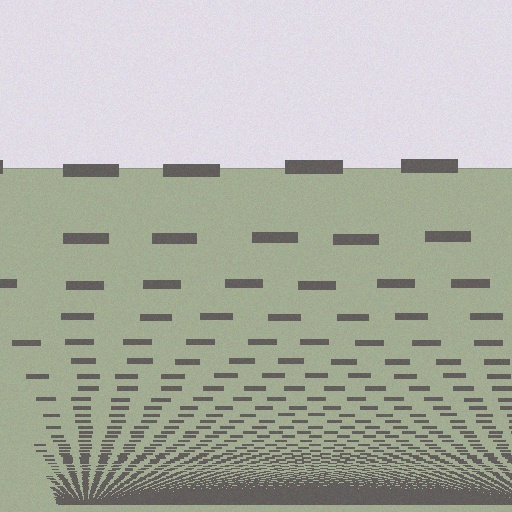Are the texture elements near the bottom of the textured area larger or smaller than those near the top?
Smaller. The gradient is inverted — elements near the bottom are smaller and denser.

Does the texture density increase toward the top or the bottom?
Density increases toward the bottom.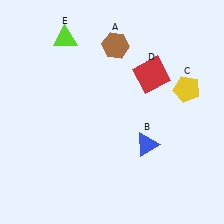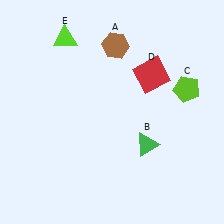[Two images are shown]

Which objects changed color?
B changed from blue to green. C changed from yellow to lime.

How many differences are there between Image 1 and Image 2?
There are 2 differences between the two images.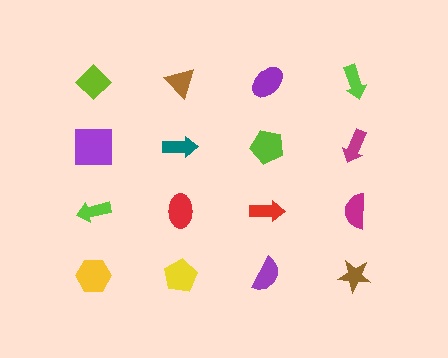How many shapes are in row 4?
4 shapes.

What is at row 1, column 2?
A brown triangle.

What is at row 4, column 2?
A yellow pentagon.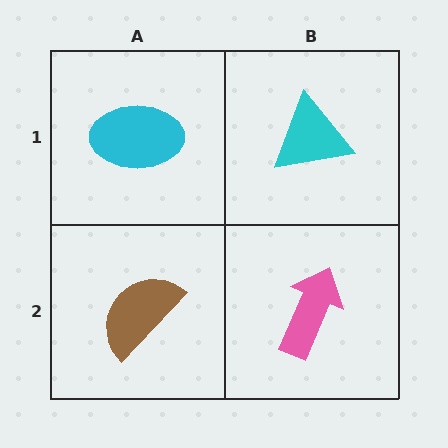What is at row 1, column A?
A cyan ellipse.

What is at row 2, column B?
A pink arrow.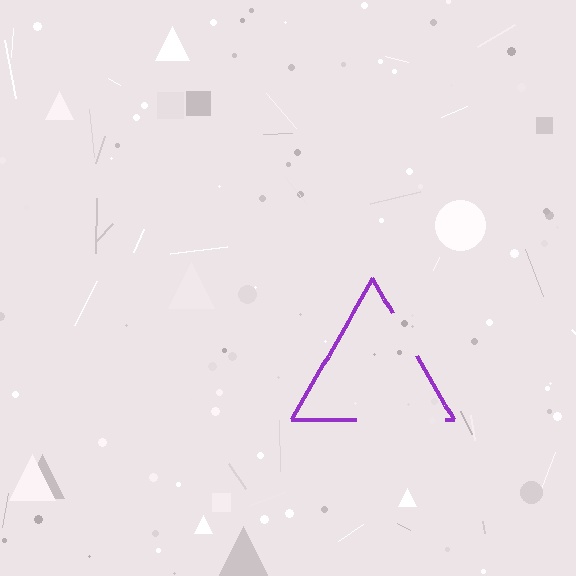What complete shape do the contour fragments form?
The contour fragments form a triangle.